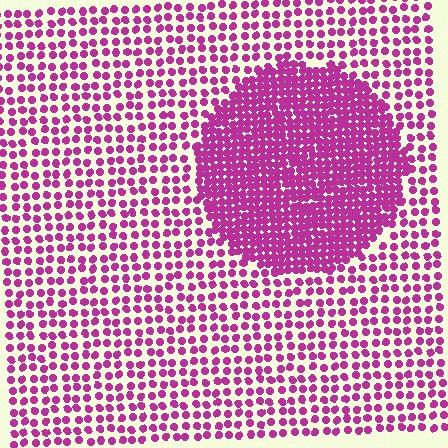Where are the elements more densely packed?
The elements are more densely packed inside the circle boundary.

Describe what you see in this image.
The image contains small magenta elements arranged at two different densities. A circle-shaped region is visible where the elements are more densely packed than the surrounding area.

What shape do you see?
I see a circle.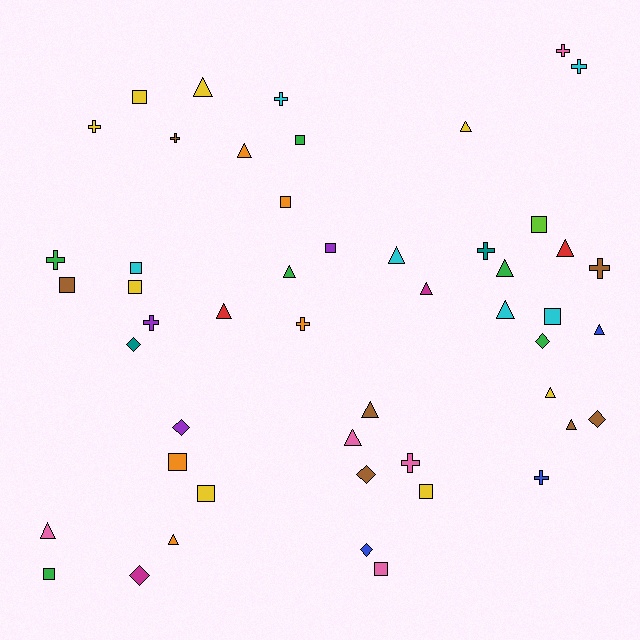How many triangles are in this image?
There are 17 triangles.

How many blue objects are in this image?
There are 3 blue objects.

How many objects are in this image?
There are 50 objects.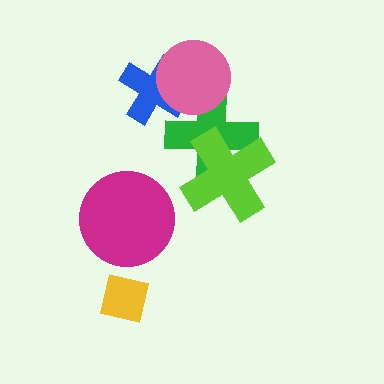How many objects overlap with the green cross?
3 objects overlap with the green cross.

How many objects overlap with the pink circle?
2 objects overlap with the pink circle.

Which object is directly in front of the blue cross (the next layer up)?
The green cross is directly in front of the blue cross.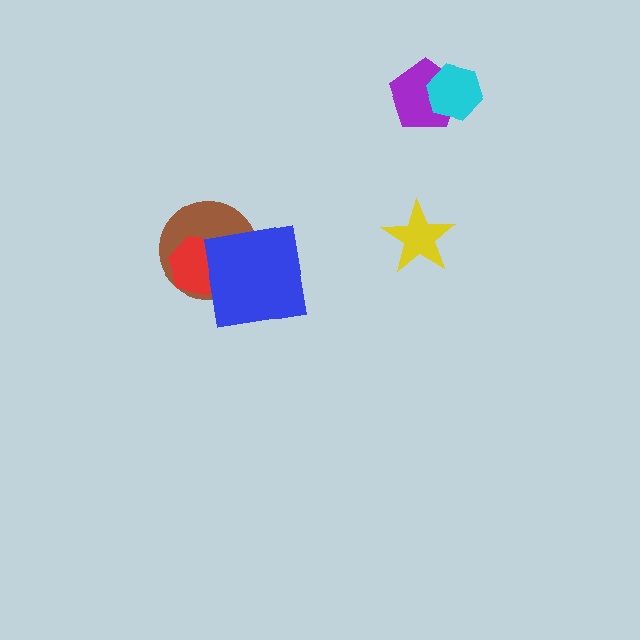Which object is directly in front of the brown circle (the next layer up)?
The red hexagon is directly in front of the brown circle.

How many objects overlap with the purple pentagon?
1 object overlaps with the purple pentagon.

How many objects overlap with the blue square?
2 objects overlap with the blue square.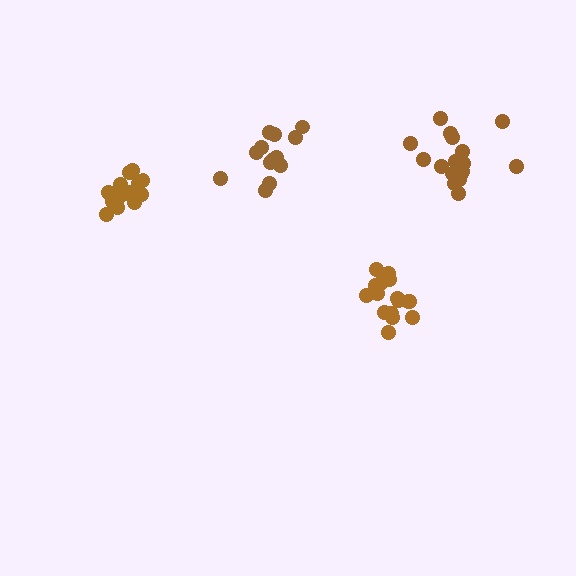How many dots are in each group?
Group 1: 17 dots, Group 2: 17 dots, Group 3: 14 dots, Group 4: 14 dots (62 total).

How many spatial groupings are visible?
There are 4 spatial groupings.